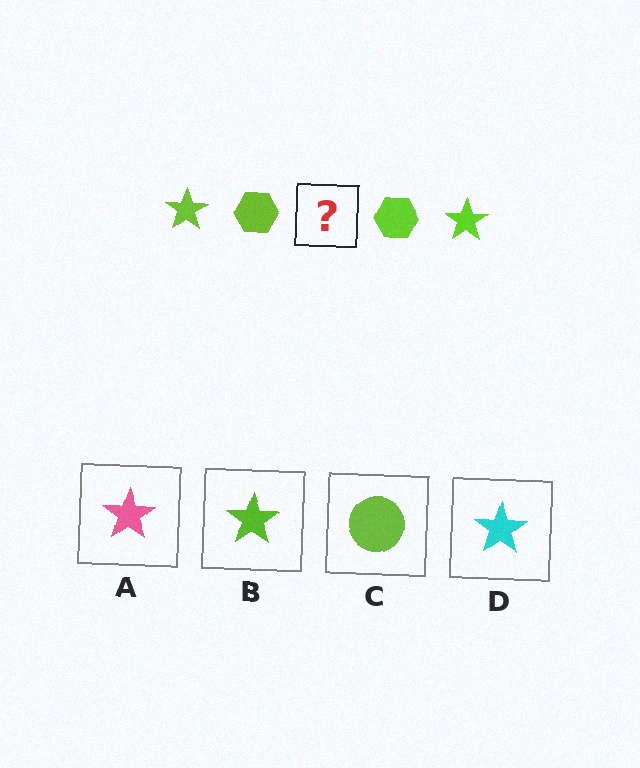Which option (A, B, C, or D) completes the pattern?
B.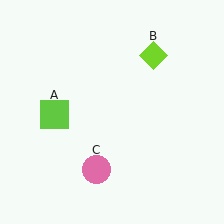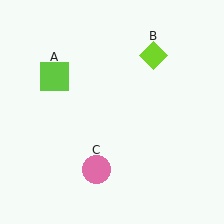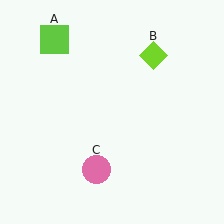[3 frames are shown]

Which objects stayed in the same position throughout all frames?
Lime diamond (object B) and pink circle (object C) remained stationary.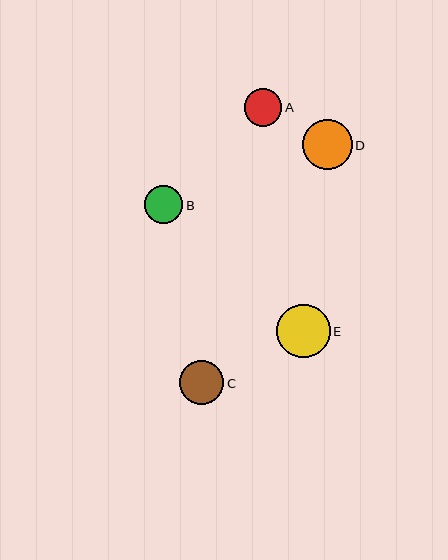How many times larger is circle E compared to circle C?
Circle E is approximately 1.2 times the size of circle C.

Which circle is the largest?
Circle E is the largest with a size of approximately 54 pixels.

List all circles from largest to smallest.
From largest to smallest: E, D, C, B, A.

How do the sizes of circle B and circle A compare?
Circle B and circle A are approximately the same size.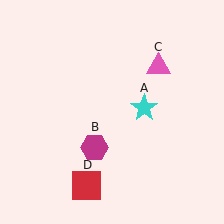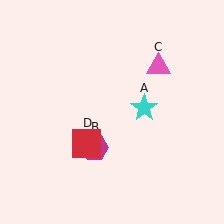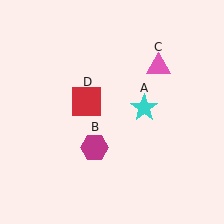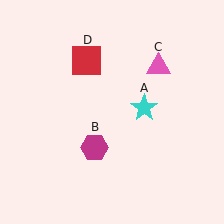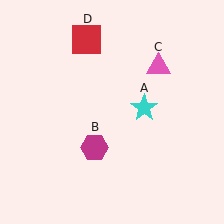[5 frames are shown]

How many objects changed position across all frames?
1 object changed position: red square (object D).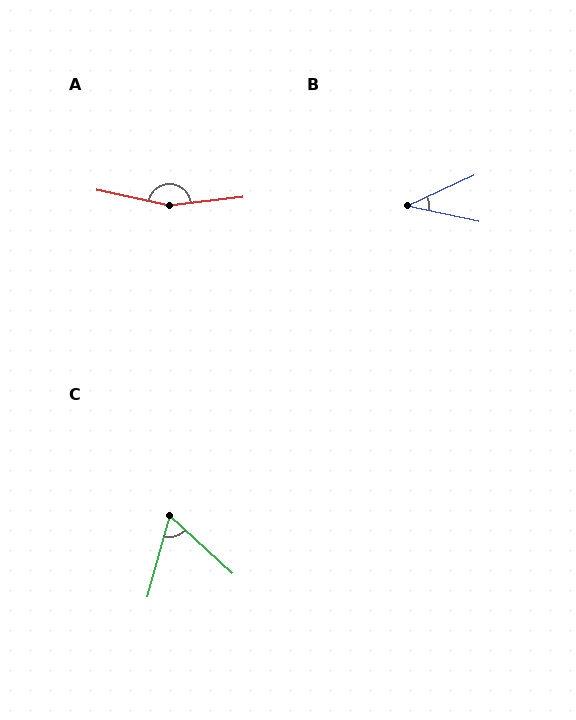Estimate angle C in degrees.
Approximately 63 degrees.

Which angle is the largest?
A, at approximately 162 degrees.